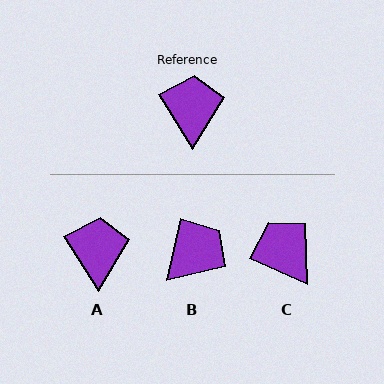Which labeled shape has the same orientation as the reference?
A.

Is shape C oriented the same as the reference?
No, it is off by about 34 degrees.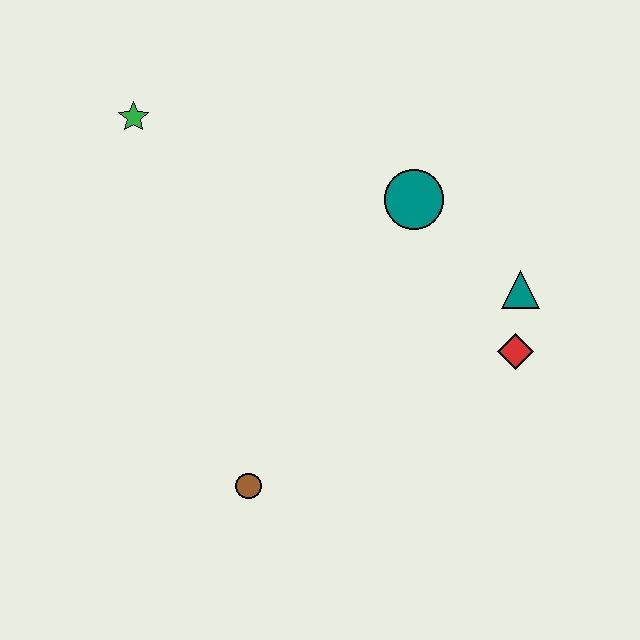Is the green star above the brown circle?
Yes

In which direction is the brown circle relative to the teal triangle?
The brown circle is to the left of the teal triangle.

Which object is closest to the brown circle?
The red diamond is closest to the brown circle.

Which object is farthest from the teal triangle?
The green star is farthest from the teal triangle.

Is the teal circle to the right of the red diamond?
No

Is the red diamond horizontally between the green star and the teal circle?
No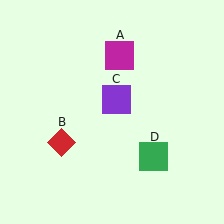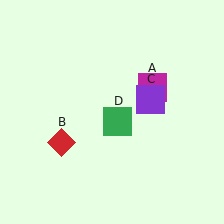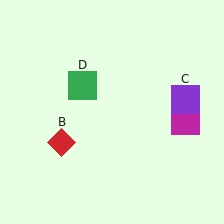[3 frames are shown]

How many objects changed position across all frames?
3 objects changed position: magenta square (object A), purple square (object C), green square (object D).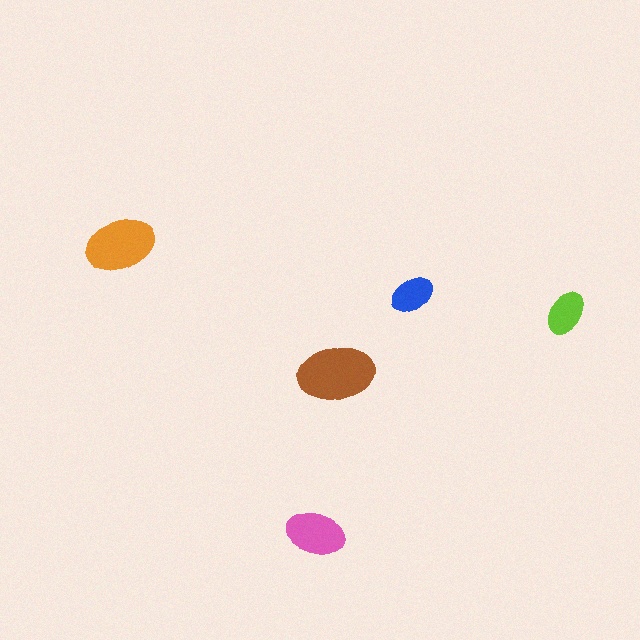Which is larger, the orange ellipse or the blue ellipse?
The orange one.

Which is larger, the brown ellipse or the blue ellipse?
The brown one.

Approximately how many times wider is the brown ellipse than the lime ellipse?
About 1.5 times wider.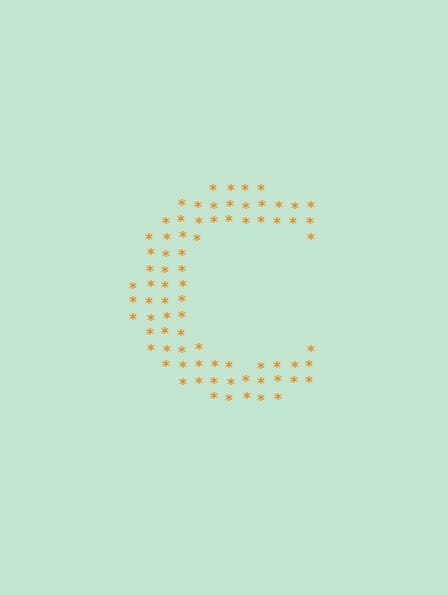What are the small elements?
The small elements are asterisks.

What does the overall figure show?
The overall figure shows the letter C.